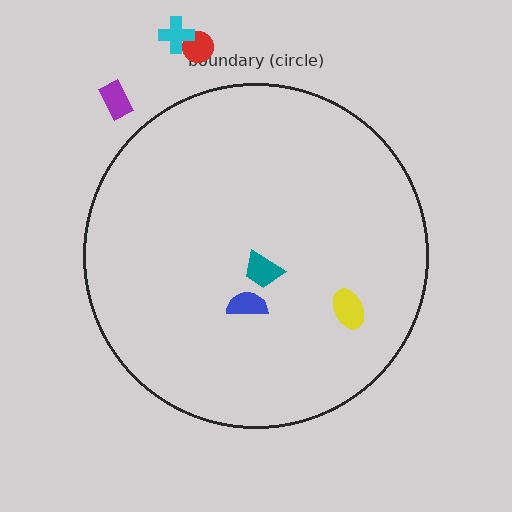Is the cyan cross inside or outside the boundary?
Outside.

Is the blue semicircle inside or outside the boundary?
Inside.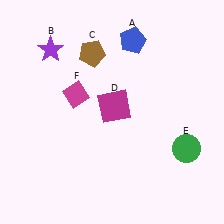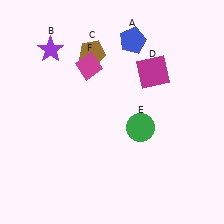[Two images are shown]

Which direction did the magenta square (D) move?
The magenta square (D) moved right.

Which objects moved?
The objects that moved are: the magenta square (D), the green circle (E), the magenta diamond (F).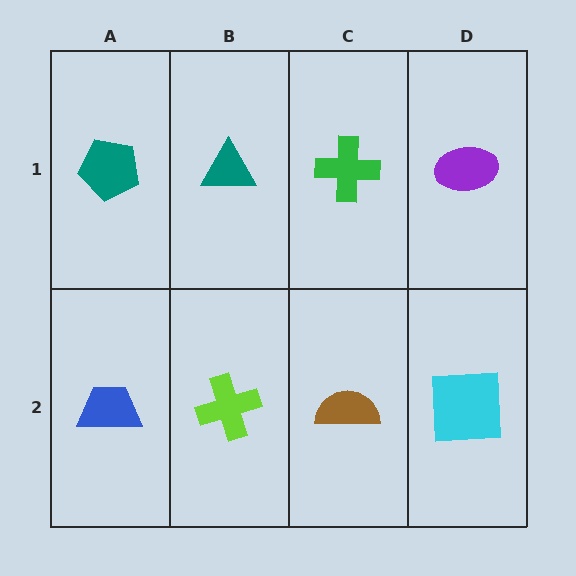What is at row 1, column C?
A green cross.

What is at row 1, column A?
A teal pentagon.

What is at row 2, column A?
A blue trapezoid.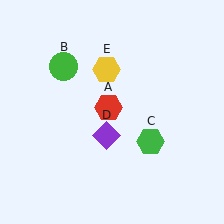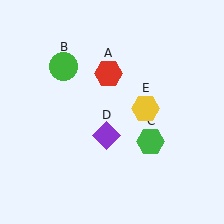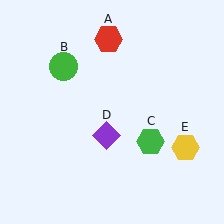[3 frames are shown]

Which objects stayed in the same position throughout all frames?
Green circle (object B) and green hexagon (object C) and purple diamond (object D) remained stationary.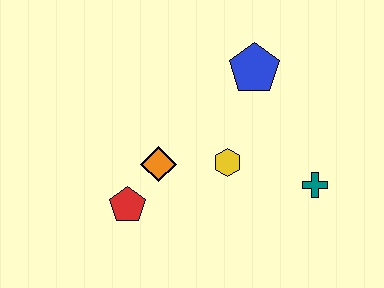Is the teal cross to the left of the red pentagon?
No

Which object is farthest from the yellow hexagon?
The red pentagon is farthest from the yellow hexagon.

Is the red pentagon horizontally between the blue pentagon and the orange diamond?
No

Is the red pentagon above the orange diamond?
No